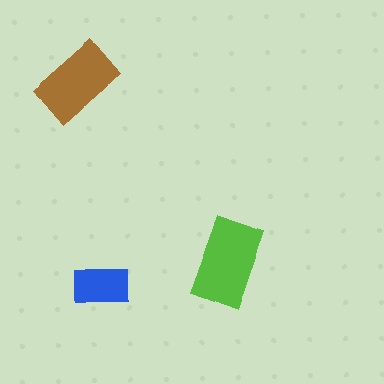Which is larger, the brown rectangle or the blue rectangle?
The brown one.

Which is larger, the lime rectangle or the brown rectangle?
The lime one.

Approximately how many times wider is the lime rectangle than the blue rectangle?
About 1.5 times wider.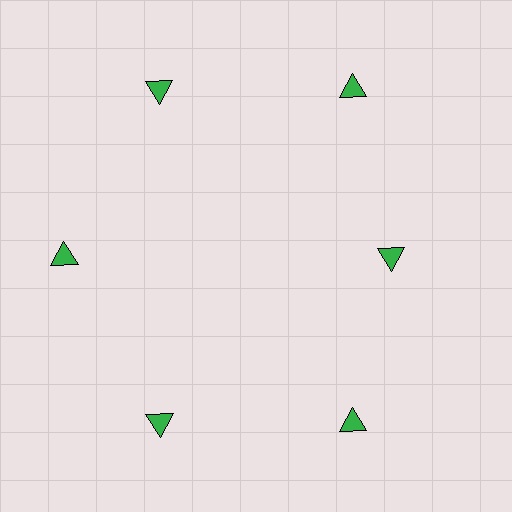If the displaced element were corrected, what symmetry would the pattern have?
It would have 6-fold rotational symmetry — the pattern would map onto itself every 60 degrees.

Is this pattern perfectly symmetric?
No. The 6 green triangles are arranged in a ring, but one element near the 3 o'clock position is pulled inward toward the center, breaking the 6-fold rotational symmetry.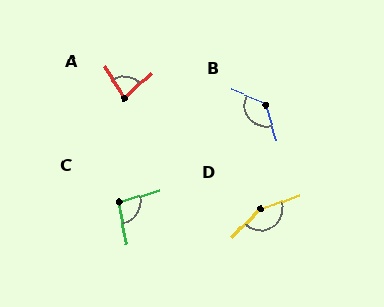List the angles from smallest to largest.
A (78°), C (94°), B (131°), D (152°).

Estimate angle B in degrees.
Approximately 131 degrees.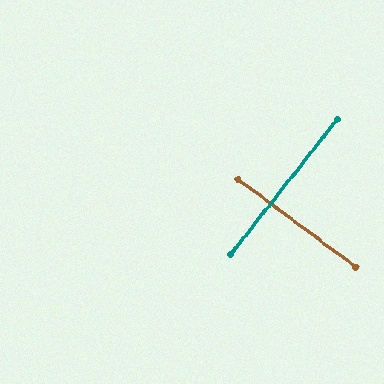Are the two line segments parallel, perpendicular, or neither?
Perpendicular — they meet at approximately 88°.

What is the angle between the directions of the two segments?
Approximately 88 degrees.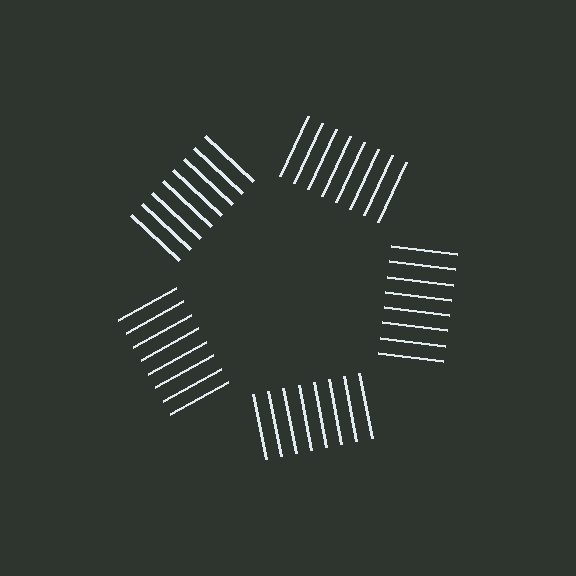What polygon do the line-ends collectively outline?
An illusory pentagon — the line segments terminate on its edges but no continuous stroke is drawn.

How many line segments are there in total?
40 — 8 along each of the 5 edges.